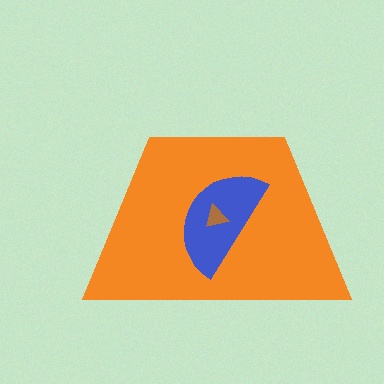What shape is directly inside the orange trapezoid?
The blue semicircle.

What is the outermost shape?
The orange trapezoid.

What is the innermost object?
The brown triangle.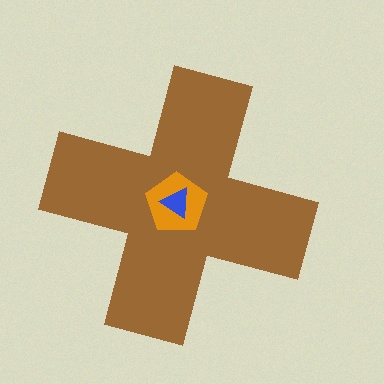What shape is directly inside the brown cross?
The orange pentagon.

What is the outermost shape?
The brown cross.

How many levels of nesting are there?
3.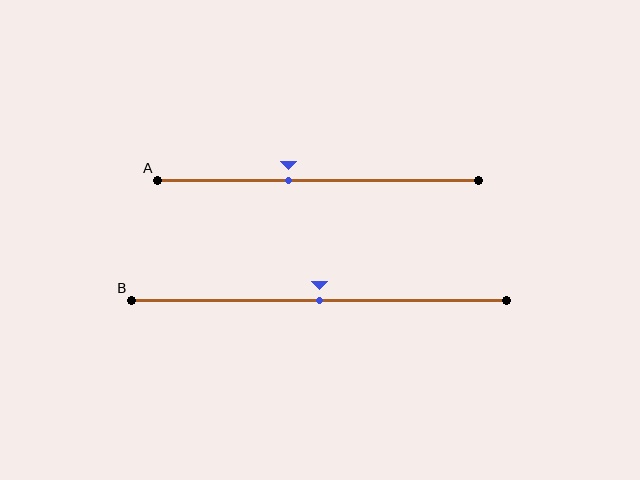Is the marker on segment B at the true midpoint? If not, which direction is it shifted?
Yes, the marker on segment B is at the true midpoint.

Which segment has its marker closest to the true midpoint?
Segment B has its marker closest to the true midpoint.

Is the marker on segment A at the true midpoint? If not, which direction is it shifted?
No, the marker on segment A is shifted to the left by about 9% of the segment length.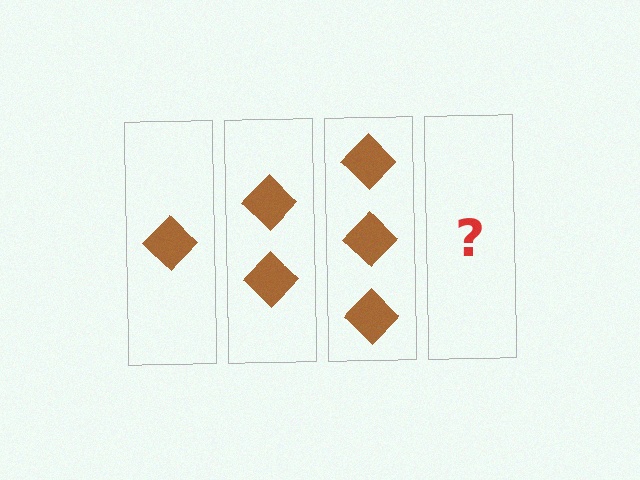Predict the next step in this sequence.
The next step is 4 diamonds.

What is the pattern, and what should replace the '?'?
The pattern is that each step adds one more diamond. The '?' should be 4 diamonds.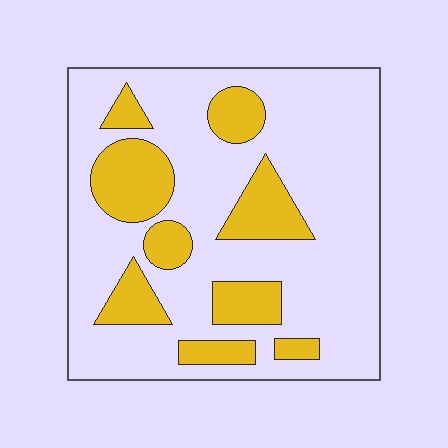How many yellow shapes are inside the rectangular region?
9.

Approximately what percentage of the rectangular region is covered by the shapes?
Approximately 25%.